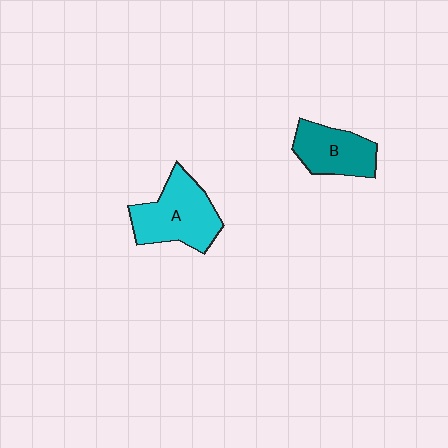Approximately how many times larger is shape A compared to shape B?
Approximately 1.3 times.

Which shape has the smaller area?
Shape B (teal).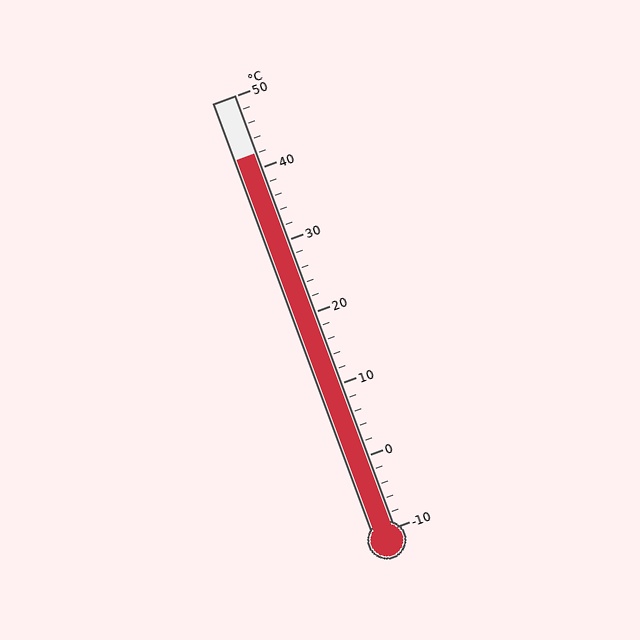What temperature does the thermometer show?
The thermometer shows approximately 42°C.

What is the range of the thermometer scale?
The thermometer scale ranges from -10°C to 50°C.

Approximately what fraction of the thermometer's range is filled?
The thermometer is filled to approximately 85% of its range.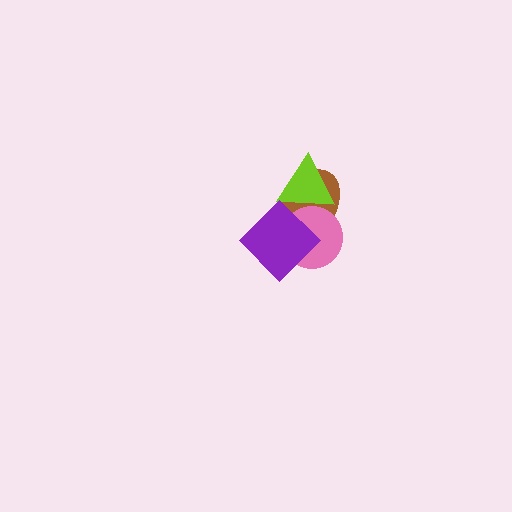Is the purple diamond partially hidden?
No, no other shape covers it.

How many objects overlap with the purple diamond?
3 objects overlap with the purple diamond.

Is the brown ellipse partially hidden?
Yes, it is partially covered by another shape.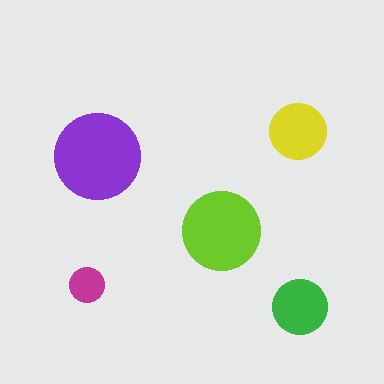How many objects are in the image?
There are 5 objects in the image.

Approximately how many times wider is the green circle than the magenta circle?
About 1.5 times wider.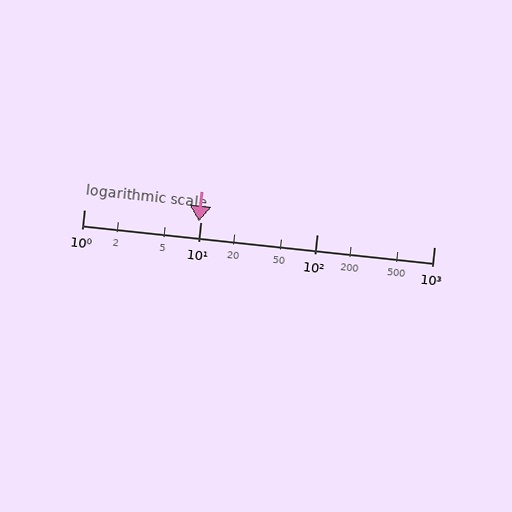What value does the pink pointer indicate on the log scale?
The pointer indicates approximately 9.7.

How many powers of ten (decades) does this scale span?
The scale spans 3 decades, from 1 to 1000.